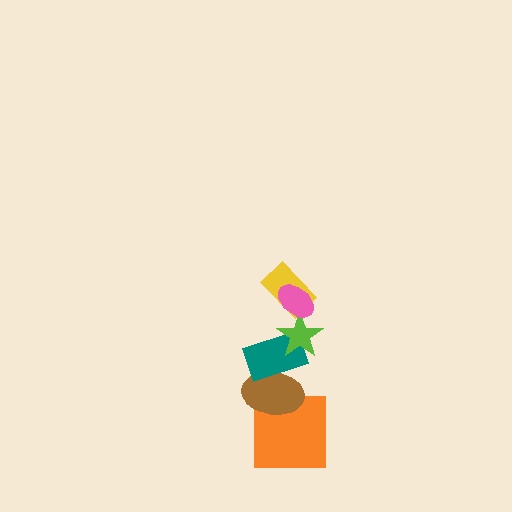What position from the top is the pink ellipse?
The pink ellipse is 1st from the top.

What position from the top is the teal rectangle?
The teal rectangle is 4th from the top.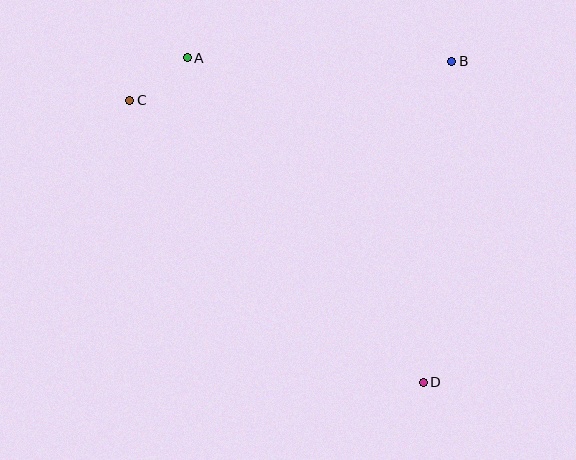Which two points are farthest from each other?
Points C and D are farthest from each other.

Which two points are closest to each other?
Points A and C are closest to each other.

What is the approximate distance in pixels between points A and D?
The distance between A and D is approximately 401 pixels.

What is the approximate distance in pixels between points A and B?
The distance between A and B is approximately 264 pixels.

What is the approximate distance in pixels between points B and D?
The distance between B and D is approximately 322 pixels.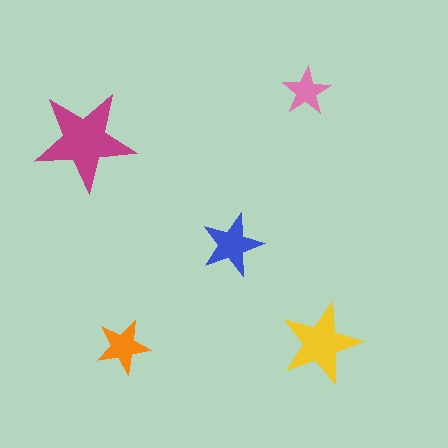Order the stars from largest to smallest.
the magenta one, the yellow one, the blue one, the orange one, the pink one.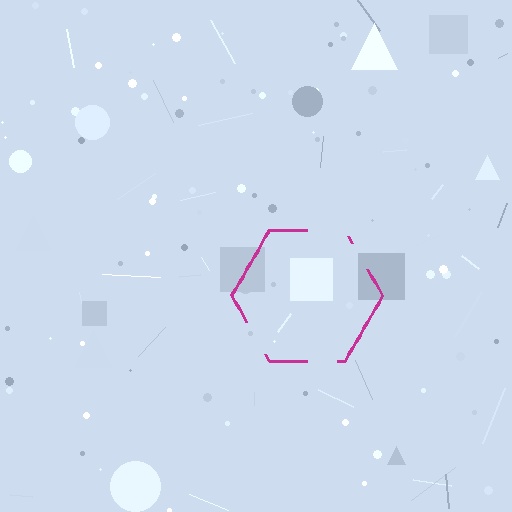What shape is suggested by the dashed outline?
The dashed outline suggests a hexagon.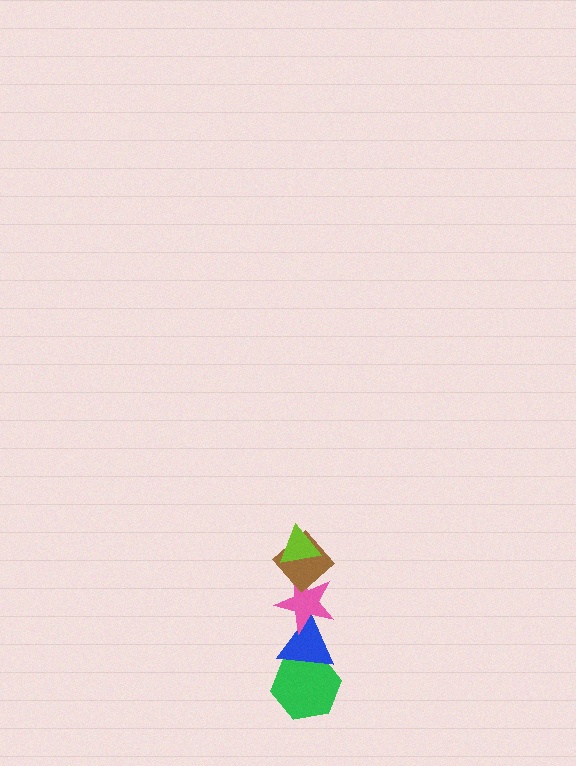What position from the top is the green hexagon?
The green hexagon is 5th from the top.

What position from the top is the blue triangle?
The blue triangle is 4th from the top.